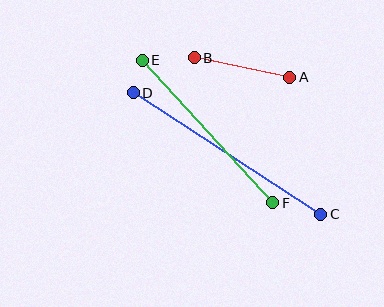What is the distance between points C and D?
The distance is approximately 223 pixels.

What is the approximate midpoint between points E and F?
The midpoint is at approximately (208, 132) pixels.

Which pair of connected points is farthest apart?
Points C and D are farthest apart.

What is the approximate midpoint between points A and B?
The midpoint is at approximately (242, 67) pixels.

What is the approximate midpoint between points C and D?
The midpoint is at approximately (227, 153) pixels.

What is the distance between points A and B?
The distance is approximately 98 pixels.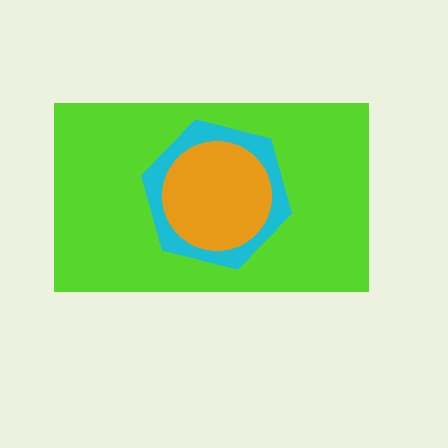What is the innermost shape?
The orange circle.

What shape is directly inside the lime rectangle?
The cyan hexagon.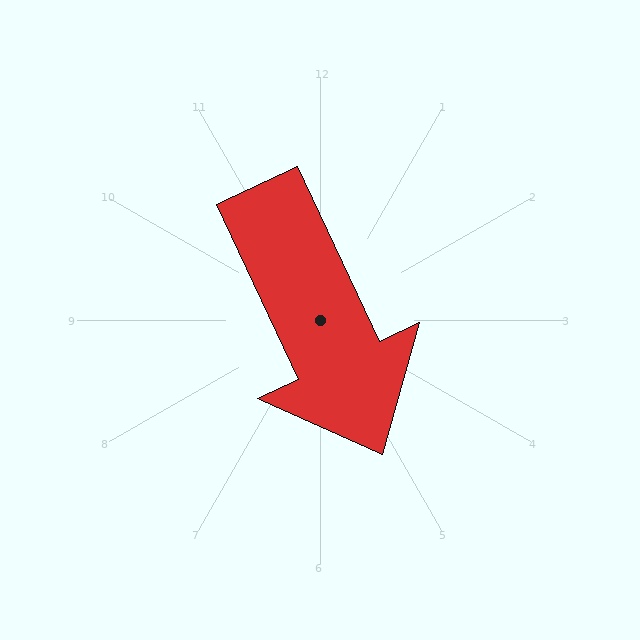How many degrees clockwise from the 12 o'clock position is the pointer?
Approximately 155 degrees.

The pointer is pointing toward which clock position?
Roughly 5 o'clock.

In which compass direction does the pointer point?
Southeast.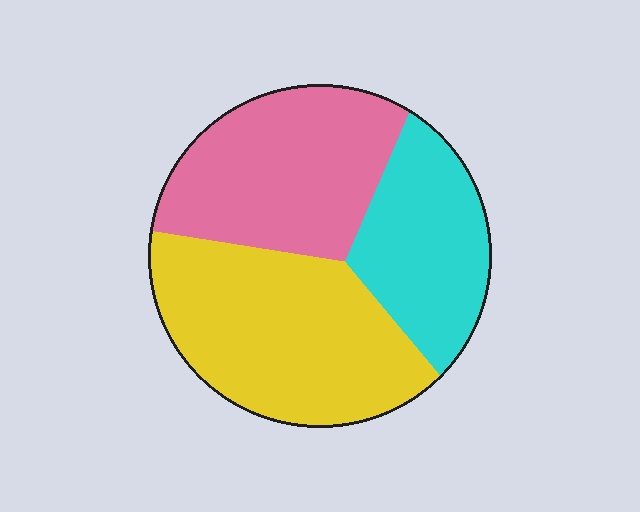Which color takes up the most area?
Yellow, at roughly 40%.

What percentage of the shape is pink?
Pink covers 34% of the shape.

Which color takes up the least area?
Cyan, at roughly 25%.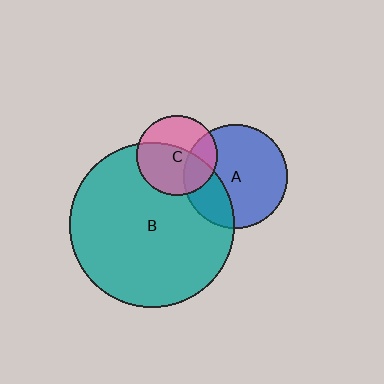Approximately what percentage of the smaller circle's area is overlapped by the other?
Approximately 60%.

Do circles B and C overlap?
Yes.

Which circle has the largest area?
Circle B (teal).